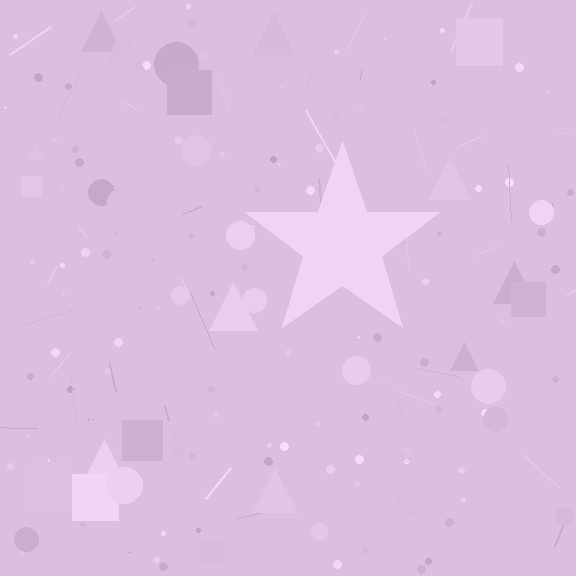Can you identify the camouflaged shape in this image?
The camouflaged shape is a star.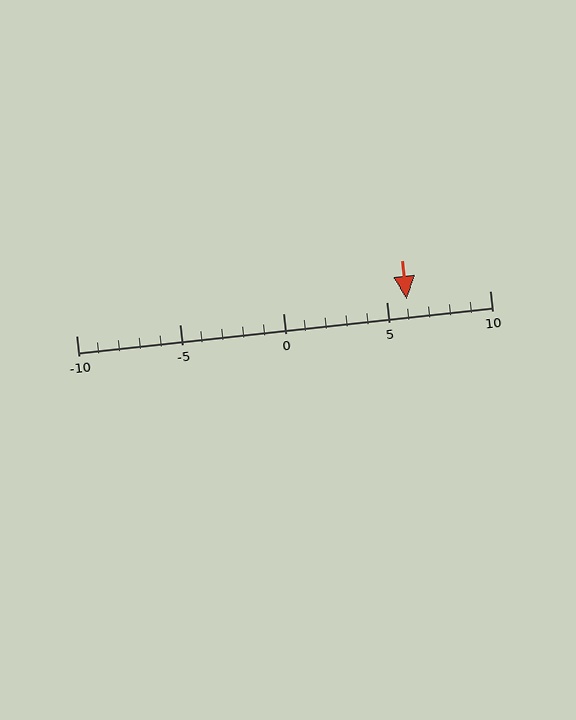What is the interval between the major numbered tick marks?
The major tick marks are spaced 5 units apart.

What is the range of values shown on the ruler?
The ruler shows values from -10 to 10.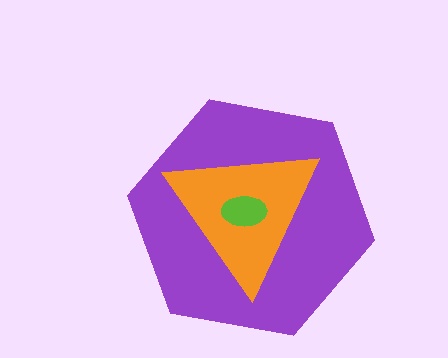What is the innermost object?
The lime ellipse.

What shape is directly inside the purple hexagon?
The orange triangle.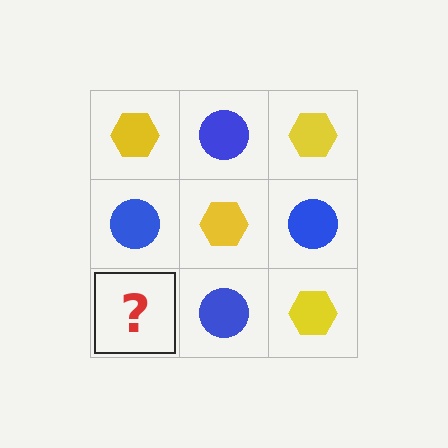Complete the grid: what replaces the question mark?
The question mark should be replaced with a yellow hexagon.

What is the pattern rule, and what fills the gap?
The rule is that it alternates yellow hexagon and blue circle in a checkerboard pattern. The gap should be filled with a yellow hexagon.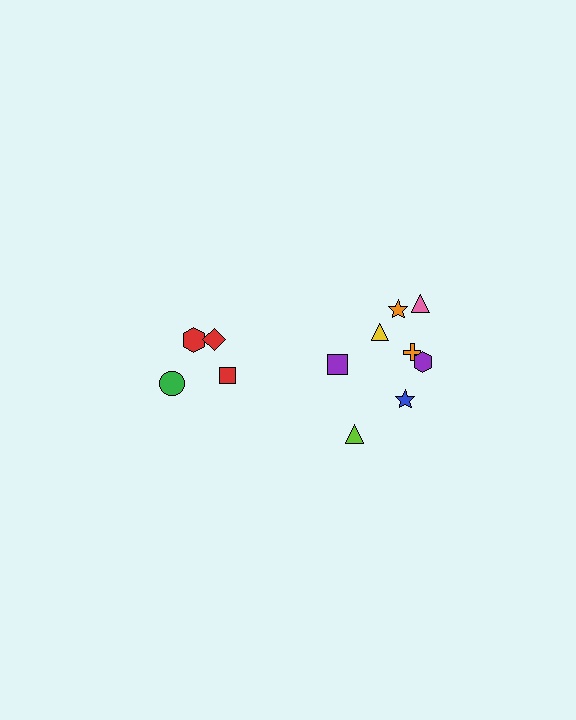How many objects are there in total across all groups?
There are 12 objects.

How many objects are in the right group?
There are 8 objects.